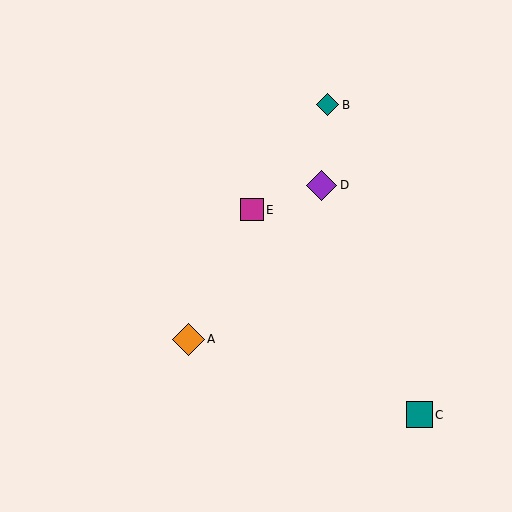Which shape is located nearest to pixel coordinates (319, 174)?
The purple diamond (labeled D) at (322, 185) is nearest to that location.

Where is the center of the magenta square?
The center of the magenta square is at (252, 210).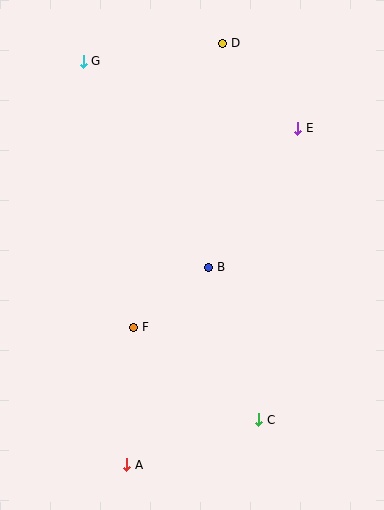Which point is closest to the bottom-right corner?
Point C is closest to the bottom-right corner.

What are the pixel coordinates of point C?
Point C is at (259, 420).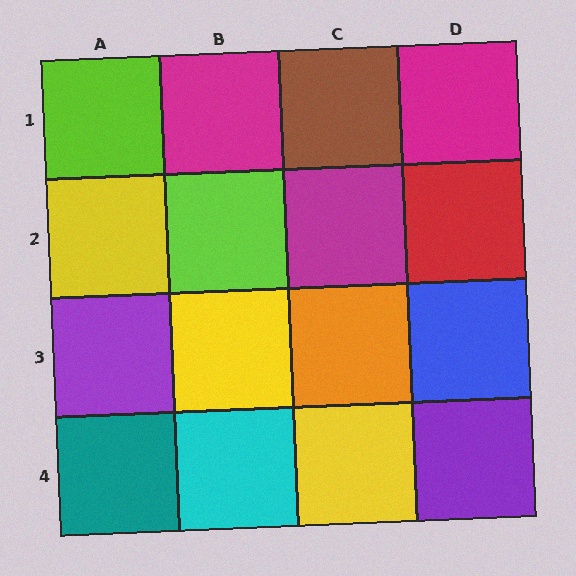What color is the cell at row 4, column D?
Purple.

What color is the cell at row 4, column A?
Teal.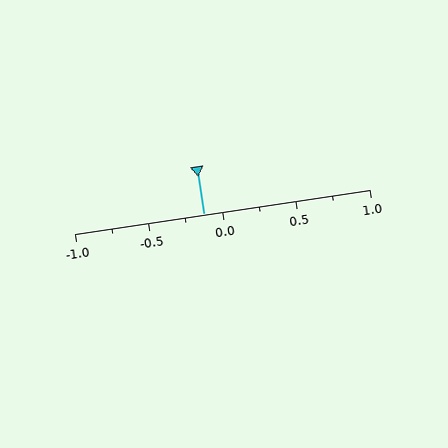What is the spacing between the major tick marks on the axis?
The major ticks are spaced 0.5 apart.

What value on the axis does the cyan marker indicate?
The marker indicates approximately -0.12.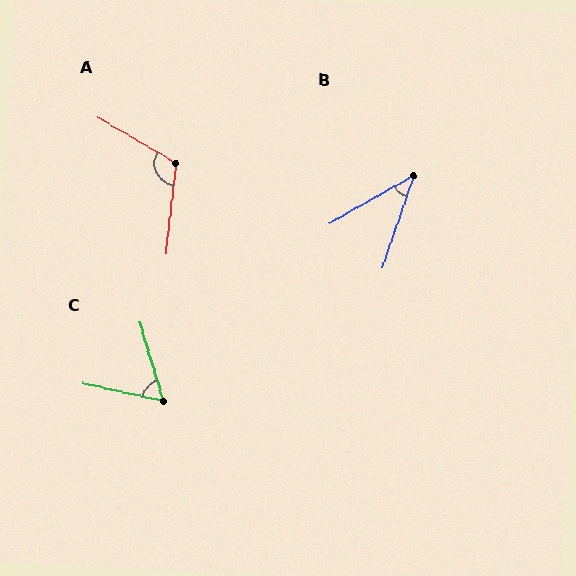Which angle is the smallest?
B, at approximately 42 degrees.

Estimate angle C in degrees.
Approximately 61 degrees.